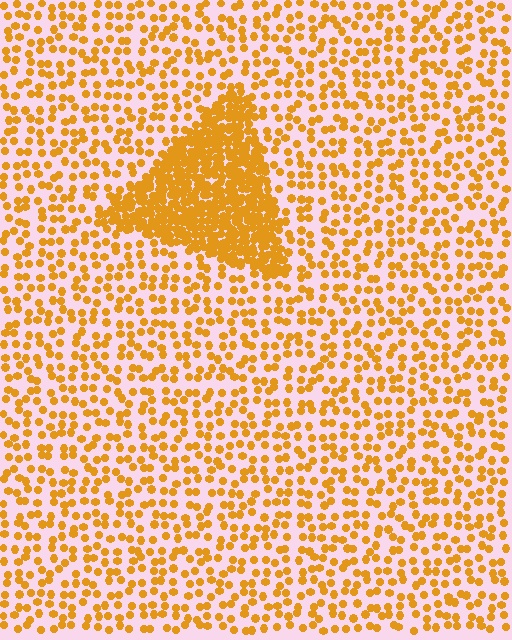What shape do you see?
I see a triangle.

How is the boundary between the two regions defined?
The boundary is defined by a change in element density (approximately 3.1x ratio). All elements are the same color, size, and shape.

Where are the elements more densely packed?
The elements are more densely packed inside the triangle boundary.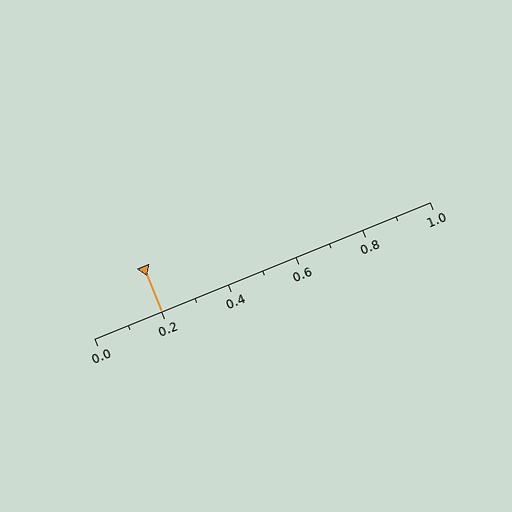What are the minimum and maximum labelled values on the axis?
The axis runs from 0.0 to 1.0.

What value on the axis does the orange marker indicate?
The marker indicates approximately 0.2.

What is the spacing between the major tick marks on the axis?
The major ticks are spaced 0.2 apart.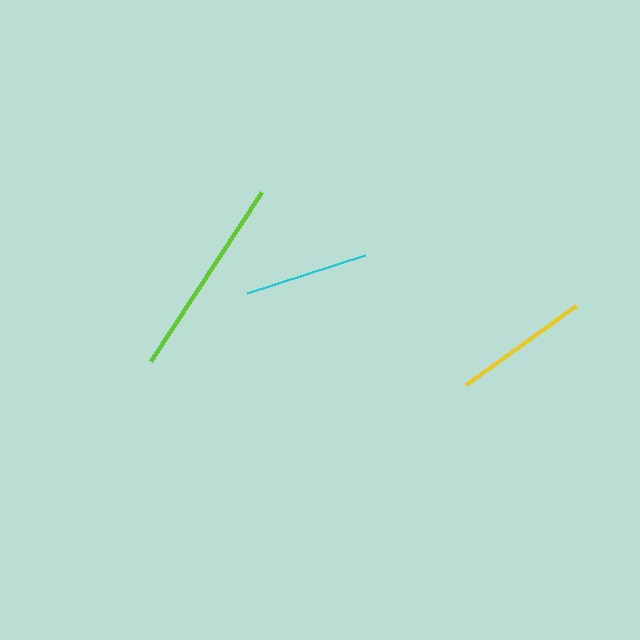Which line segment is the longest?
The lime line is the longest at approximately 202 pixels.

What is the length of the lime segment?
The lime segment is approximately 202 pixels long.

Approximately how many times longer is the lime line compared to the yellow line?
The lime line is approximately 1.5 times the length of the yellow line.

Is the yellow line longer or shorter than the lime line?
The lime line is longer than the yellow line.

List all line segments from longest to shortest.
From longest to shortest: lime, yellow, cyan.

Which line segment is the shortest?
The cyan line is the shortest at approximately 124 pixels.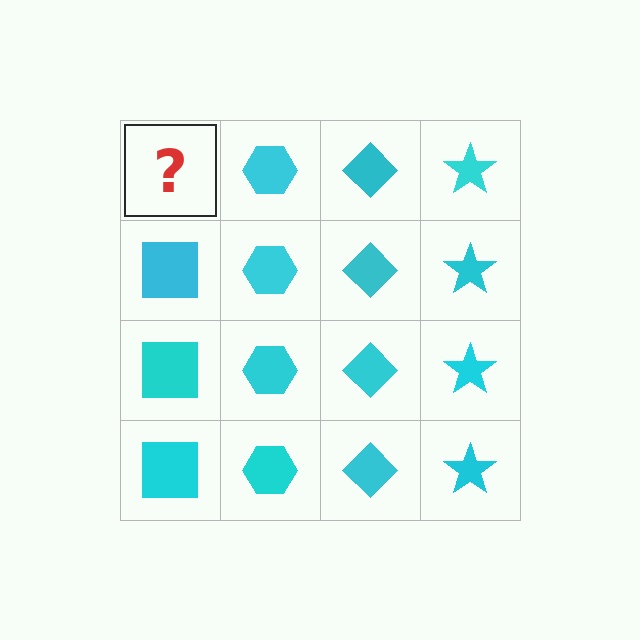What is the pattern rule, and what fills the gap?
The rule is that each column has a consistent shape. The gap should be filled with a cyan square.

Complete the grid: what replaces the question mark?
The question mark should be replaced with a cyan square.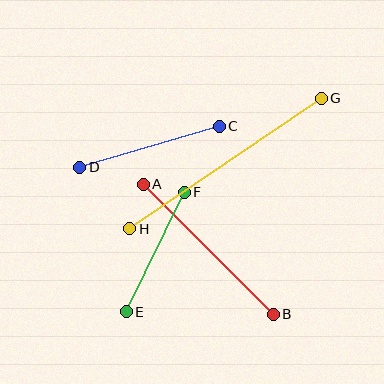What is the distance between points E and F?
The distance is approximately 133 pixels.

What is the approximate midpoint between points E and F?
The midpoint is at approximately (155, 252) pixels.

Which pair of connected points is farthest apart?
Points G and H are farthest apart.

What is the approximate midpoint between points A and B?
The midpoint is at approximately (208, 249) pixels.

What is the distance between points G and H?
The distance is approximately 232 pixels.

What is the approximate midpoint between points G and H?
The midpoint is at approximately (225, 164) pixels.